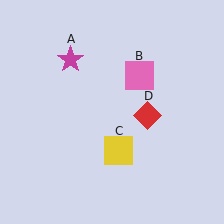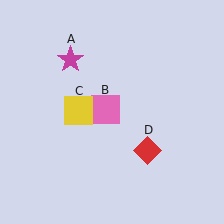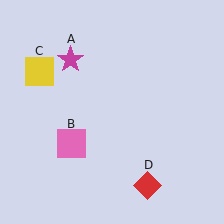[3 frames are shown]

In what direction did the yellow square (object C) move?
The yellow square (object C) moved up and to the left.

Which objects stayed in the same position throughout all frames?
Magenta star (object A) remained stationary.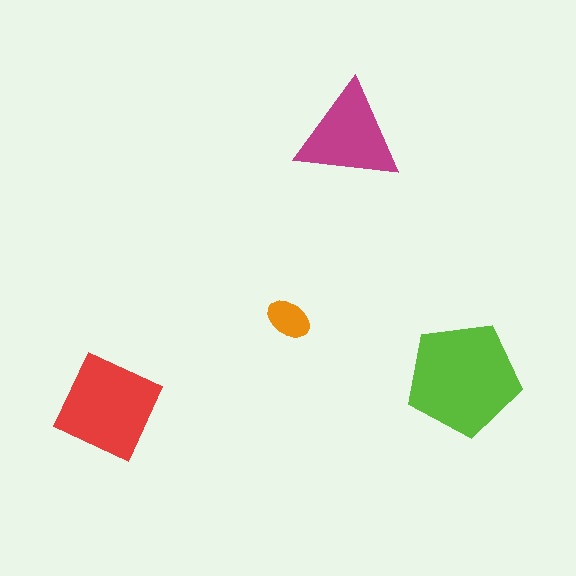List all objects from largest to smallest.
The lime pentagon, the red diamond, the magenta triangle, the orange ellipse.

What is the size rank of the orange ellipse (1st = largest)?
4th.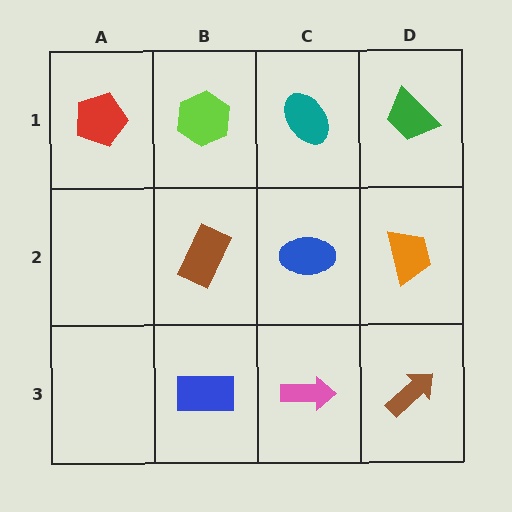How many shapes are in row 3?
3 shapes.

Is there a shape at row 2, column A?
No, that cell is empty.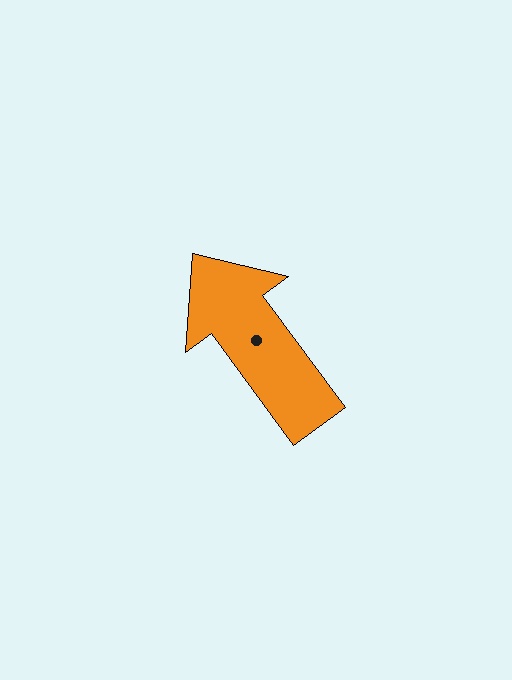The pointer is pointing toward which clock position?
Roughly 11 o'clock.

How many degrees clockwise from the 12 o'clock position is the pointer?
Approximately 324 degrees.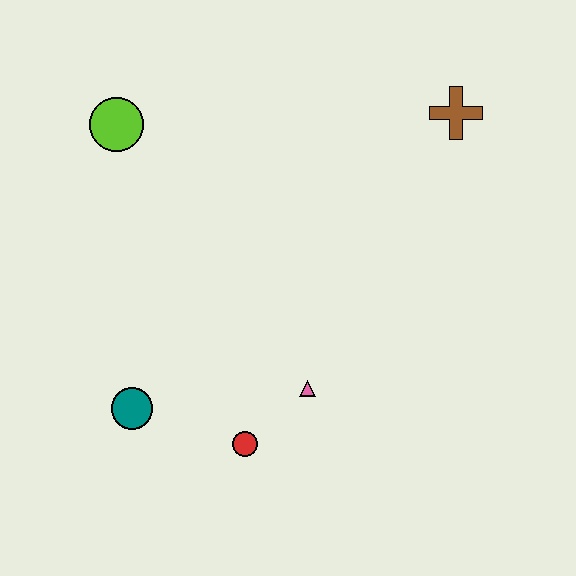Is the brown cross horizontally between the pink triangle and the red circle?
No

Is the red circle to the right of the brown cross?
No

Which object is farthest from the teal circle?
The brown cross is farthest from the teal circle.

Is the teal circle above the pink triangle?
No